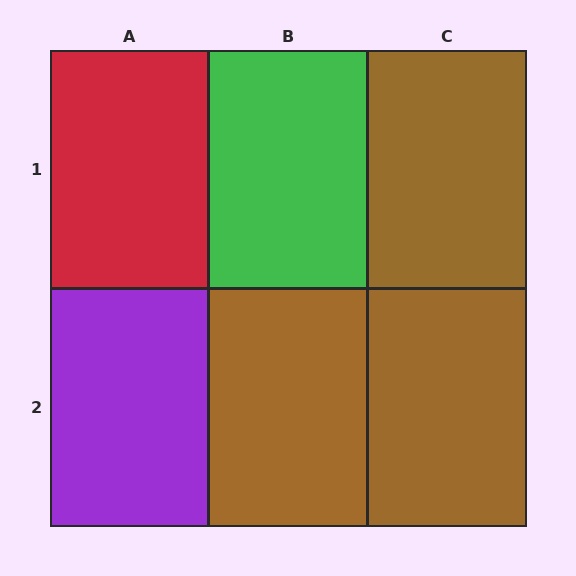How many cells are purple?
1 cell is purple.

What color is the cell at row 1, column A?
Red.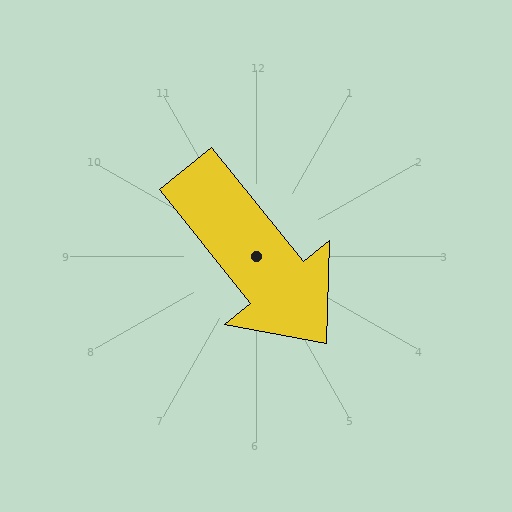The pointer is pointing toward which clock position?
Roughly 5 o'clock.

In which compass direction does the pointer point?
Southeast.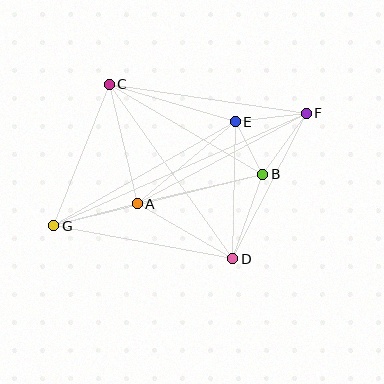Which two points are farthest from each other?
Points F and G are farthest from each other.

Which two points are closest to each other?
Points B and E are closest to each other.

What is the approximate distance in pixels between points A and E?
The distance between A and E is approximately 128 pixels.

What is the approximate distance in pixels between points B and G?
The distance between B and G is approximately 215 pixels.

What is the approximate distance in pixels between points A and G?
The distance between A and G is approximately 86 pixels.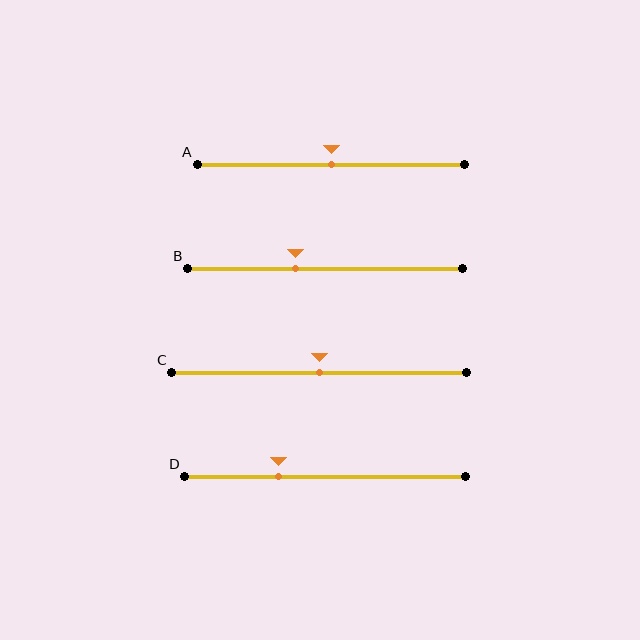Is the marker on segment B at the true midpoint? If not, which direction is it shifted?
No, the marker on segment B is shifted to the left by about 11% of the segment length.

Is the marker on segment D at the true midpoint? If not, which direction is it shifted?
No, the marker on segment D is shifted to the left by about 16% of the segment length.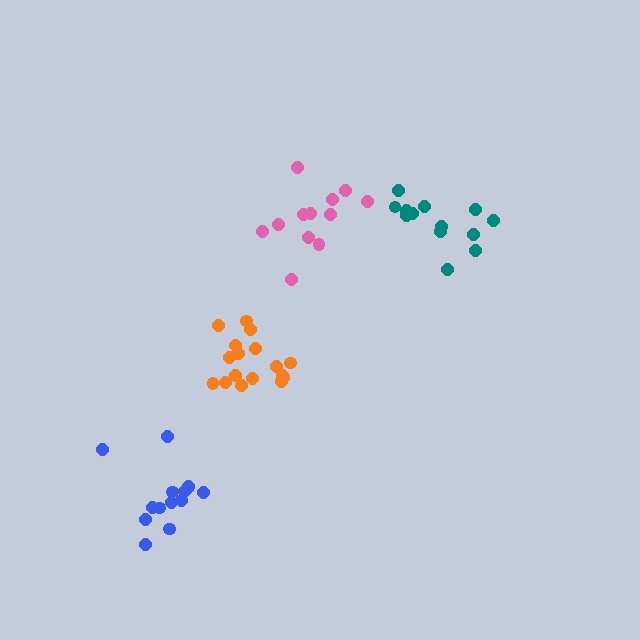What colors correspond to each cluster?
The clusters are colored: blue, pink, orange, teal.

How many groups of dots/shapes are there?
There are 4 groups.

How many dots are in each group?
Group 1: 14 dots, Group 2: 12 dots, Group 3: 17 dots, Group 4: 13 dots (56 total).